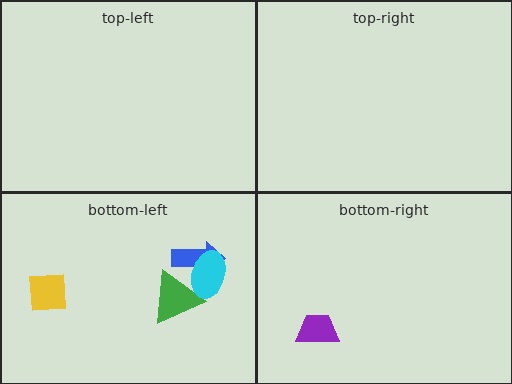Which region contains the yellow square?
The bottom-left region.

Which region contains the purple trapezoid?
The bottom-right region.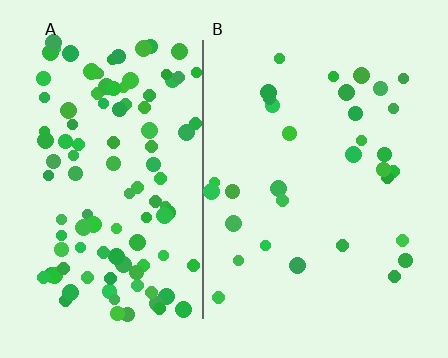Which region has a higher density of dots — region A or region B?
A (the left).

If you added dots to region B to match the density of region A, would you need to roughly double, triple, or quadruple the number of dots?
Approximately triple.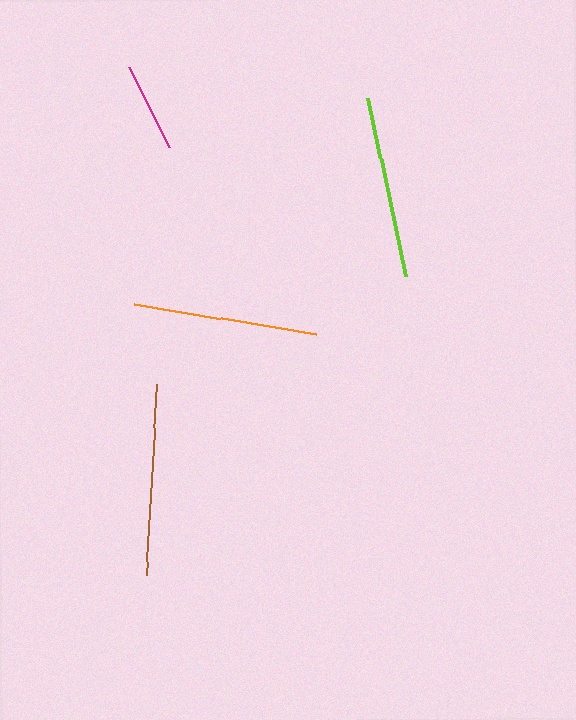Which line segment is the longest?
The brown line is the longest at approximately 191 pixels.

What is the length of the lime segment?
The lime segment is approximately 182 pixels long.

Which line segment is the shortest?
The magenta line is the shortest at approximately 89 pixels.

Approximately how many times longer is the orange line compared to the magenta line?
The orange line is approximately 2.1 times the length of the magenta line.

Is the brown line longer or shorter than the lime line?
The brown line is longer than the lime line.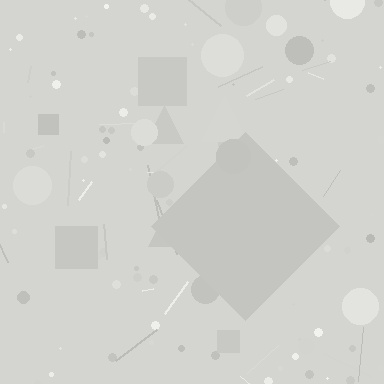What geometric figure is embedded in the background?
A diamond is embedded in the background.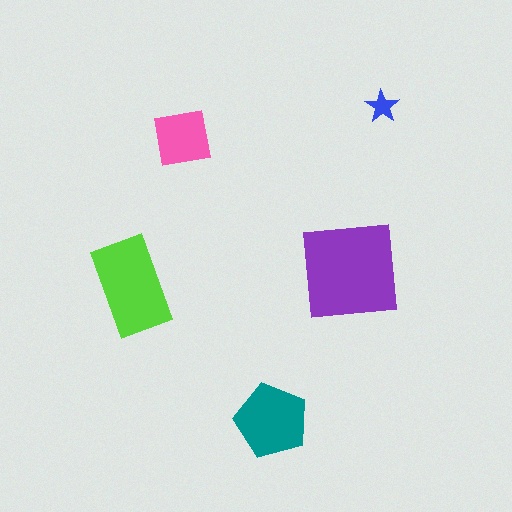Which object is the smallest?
The blue star.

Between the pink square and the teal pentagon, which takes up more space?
The teal pentagon.